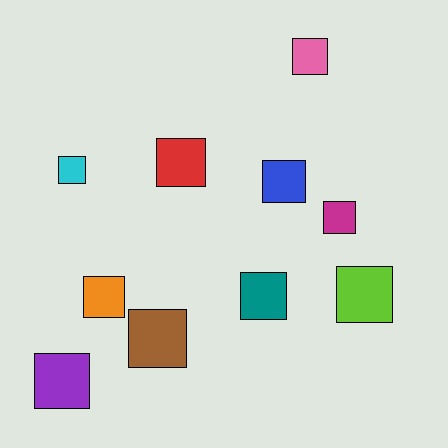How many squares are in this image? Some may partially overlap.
There are 10 squares.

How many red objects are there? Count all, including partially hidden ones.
There is 1 red object.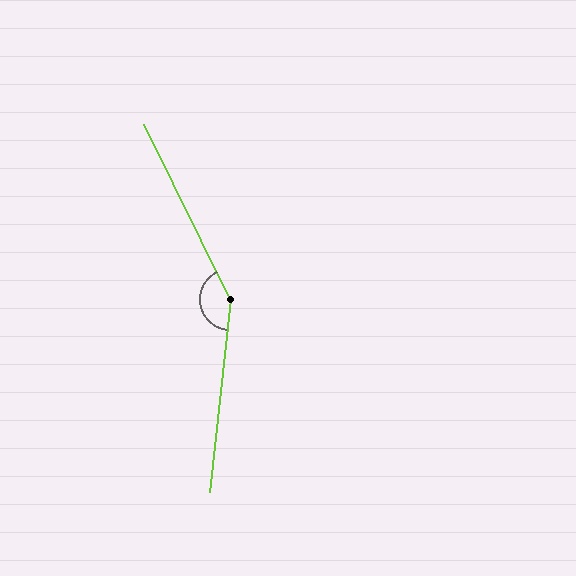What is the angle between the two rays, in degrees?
Approximately 148 degrees.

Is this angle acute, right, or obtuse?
It is obtuse.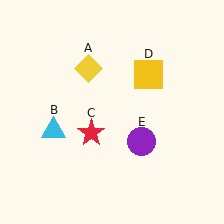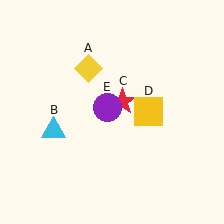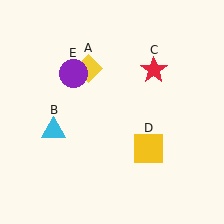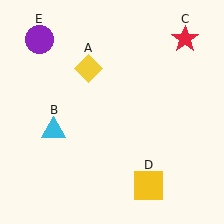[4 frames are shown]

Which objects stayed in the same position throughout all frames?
Yellow diamond (object A) and cyan triangle (object B) remained stationary.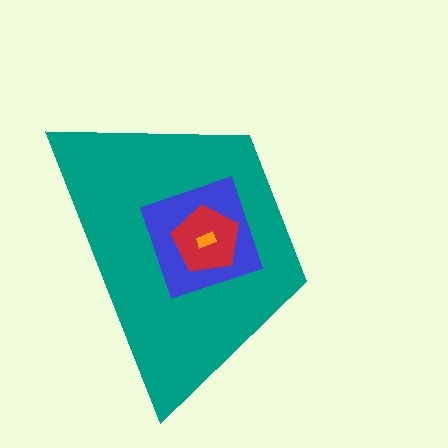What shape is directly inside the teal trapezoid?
The blue diamond.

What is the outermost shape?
The teal trapezoid.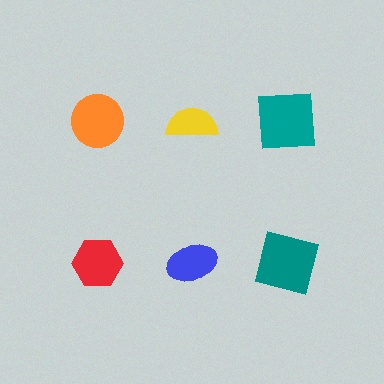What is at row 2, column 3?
A teal square.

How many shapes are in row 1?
3 shapes.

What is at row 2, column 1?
A red hexagon.